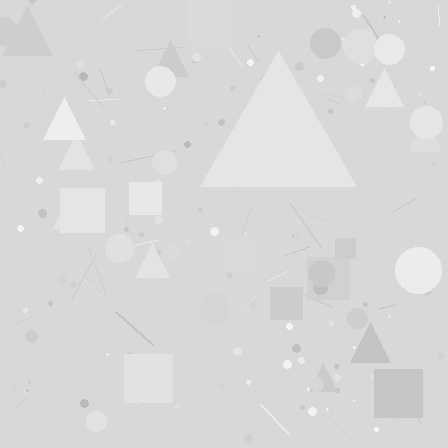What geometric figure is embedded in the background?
A triangle is embedded in the background.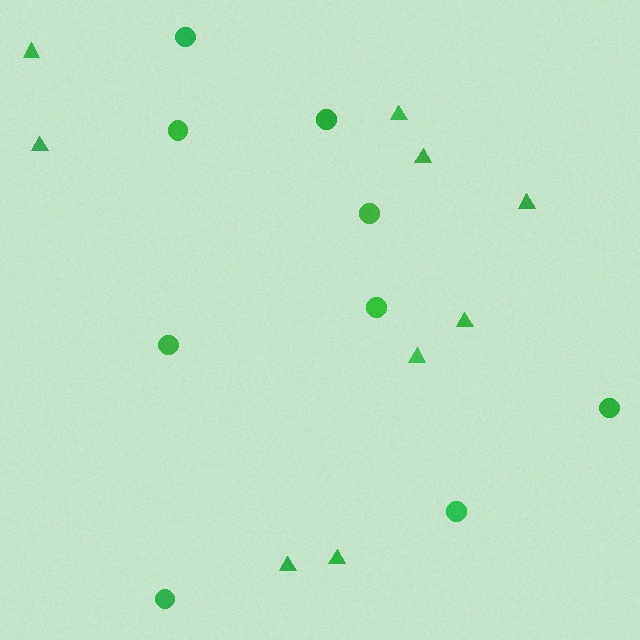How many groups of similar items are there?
There are 2 groups: one group of triangles (9) and one group of circles (9).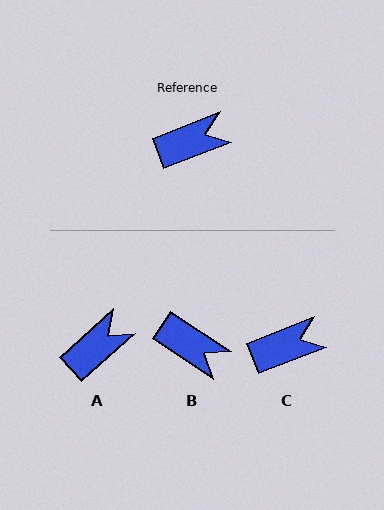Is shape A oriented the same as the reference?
No, it is off by about 21 degrees.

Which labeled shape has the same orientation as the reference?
C.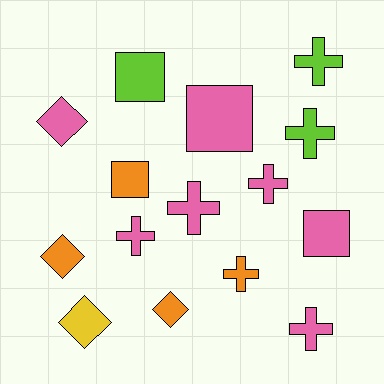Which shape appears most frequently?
Cross, with 7 objects.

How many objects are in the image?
There are 15 objects.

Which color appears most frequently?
Pink, with 7 objects.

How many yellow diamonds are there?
There is 1 yellow diamond.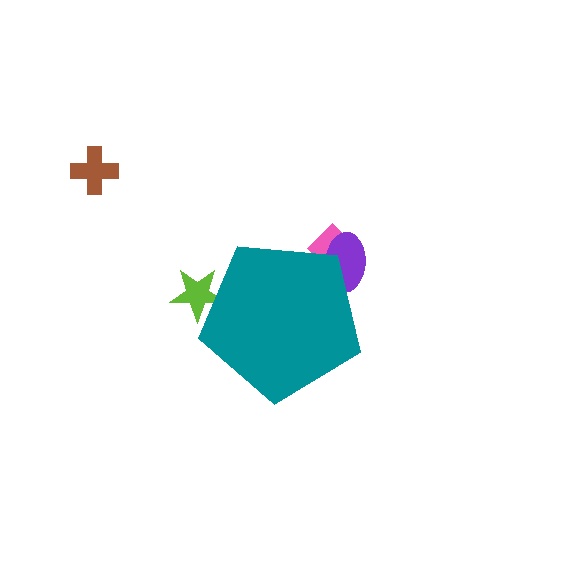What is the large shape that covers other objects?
A teal pentagon.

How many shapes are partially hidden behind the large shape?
3 shapes are partially hidden.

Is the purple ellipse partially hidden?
Yes, the purple ellipse is partially hidden behind the teal pentagon.